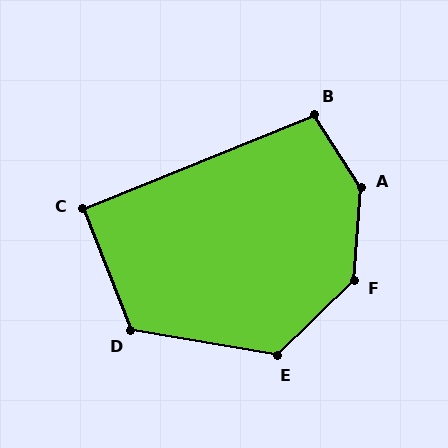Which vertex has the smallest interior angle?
C, at approximately 91 degrees.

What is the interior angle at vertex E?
Approximately 126 degrees (obtuse).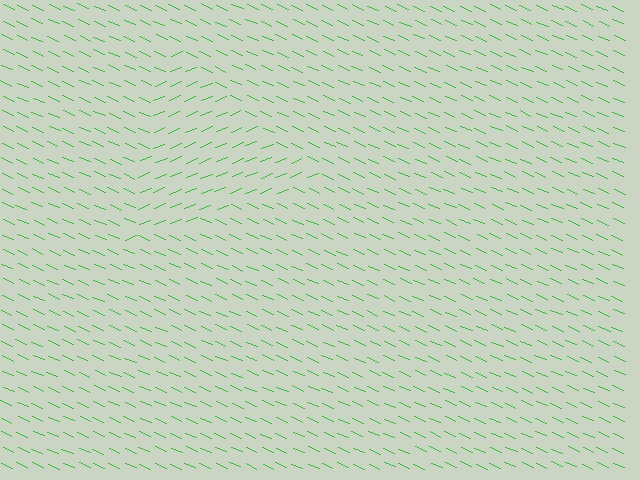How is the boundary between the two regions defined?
The boundary is defined purely by a change in line orientation (approximately 45 degrees difference). All lines are the same color and thickness.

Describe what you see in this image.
The image is filled with small green line segments. A triangle region in the image has lines oriented differently from the surrounding lines, creating a visible texture boundary.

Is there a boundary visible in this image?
Yes, there is a texture boundary formed by a change in line orientation.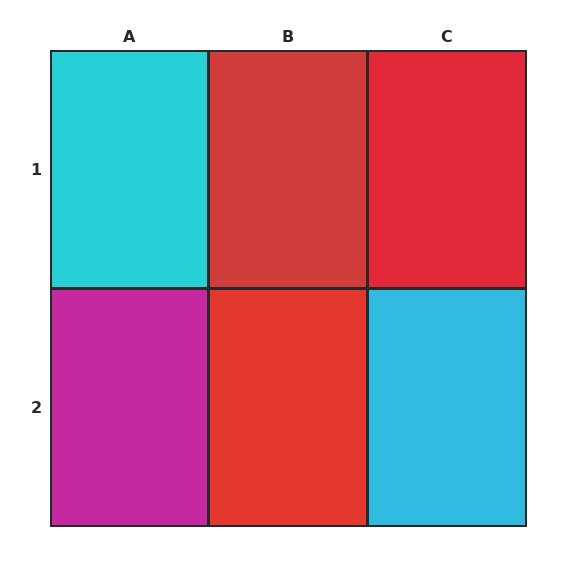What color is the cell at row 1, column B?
Red.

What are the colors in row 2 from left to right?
Magenta, red, cyan.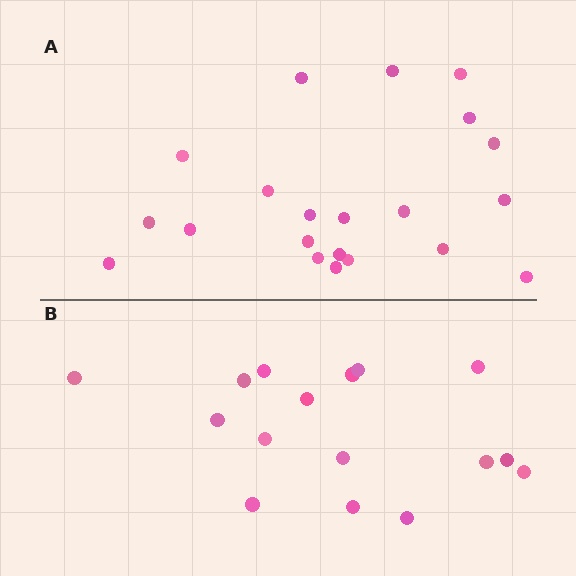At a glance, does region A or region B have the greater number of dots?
Region A (the top region) has more dots.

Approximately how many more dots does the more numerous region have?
Region A has about 5 more dots than region B.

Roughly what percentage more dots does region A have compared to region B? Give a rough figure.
About 30% more.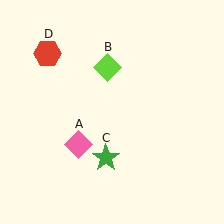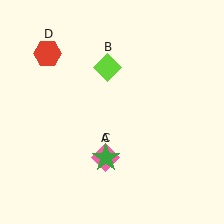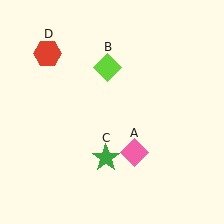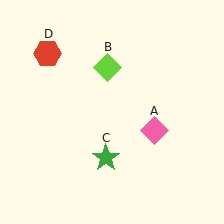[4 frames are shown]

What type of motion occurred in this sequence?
The pink diamond (object A) rotated counterclockwise around the center of the scene.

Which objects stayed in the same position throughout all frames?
Lime diamond (object B) and green star (object C) and red hexagon (object D) remained stationary.